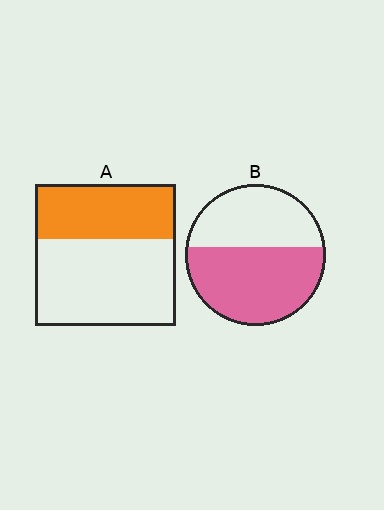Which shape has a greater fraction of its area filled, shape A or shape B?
Shape B.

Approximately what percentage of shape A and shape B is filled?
A is approximately 40% and B is approximately 55%.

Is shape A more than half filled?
No.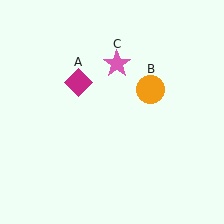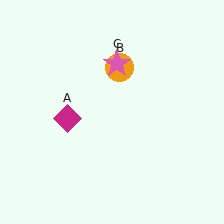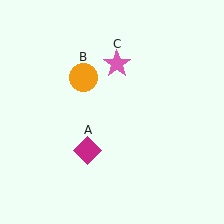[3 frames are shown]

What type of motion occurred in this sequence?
The magenta diamond (object A), orange circle (object B) rotated counterclockwise around the center of the scene.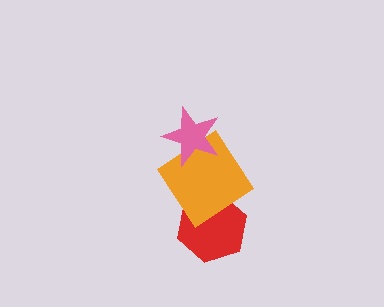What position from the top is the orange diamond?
The orange diamond is 2nd from the top.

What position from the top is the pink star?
The pink star is 1st from the top.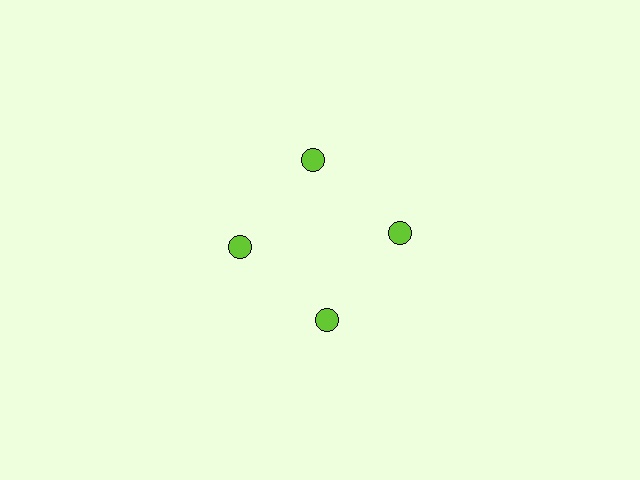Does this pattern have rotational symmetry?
Yes, this pattern has 4-fold rotational symmetry. It looks the same after rotating 90 degrees around the center.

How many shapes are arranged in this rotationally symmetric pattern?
There are 4 shapes, arranged in 4 groups of 1.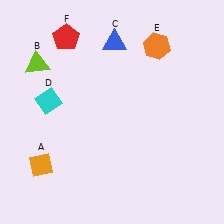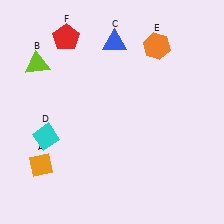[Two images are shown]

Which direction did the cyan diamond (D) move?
The cyan diamond (D) moved down.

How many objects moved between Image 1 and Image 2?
1 object moved between the two images.